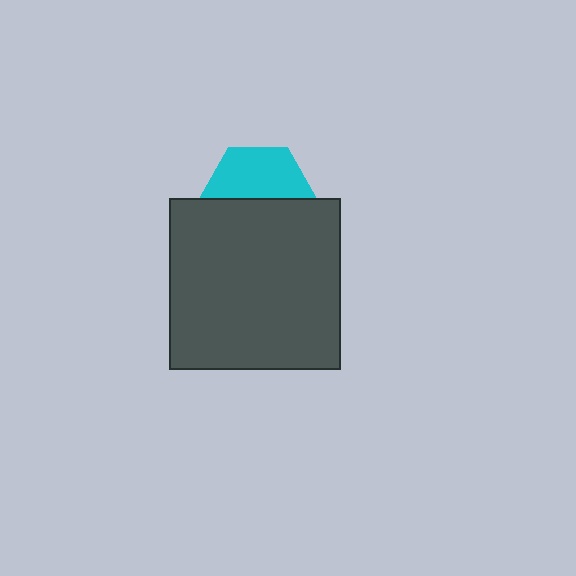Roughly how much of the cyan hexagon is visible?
About half of it is visible (roughly 49%).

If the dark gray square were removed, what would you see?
You would see the complete cyan hexagon.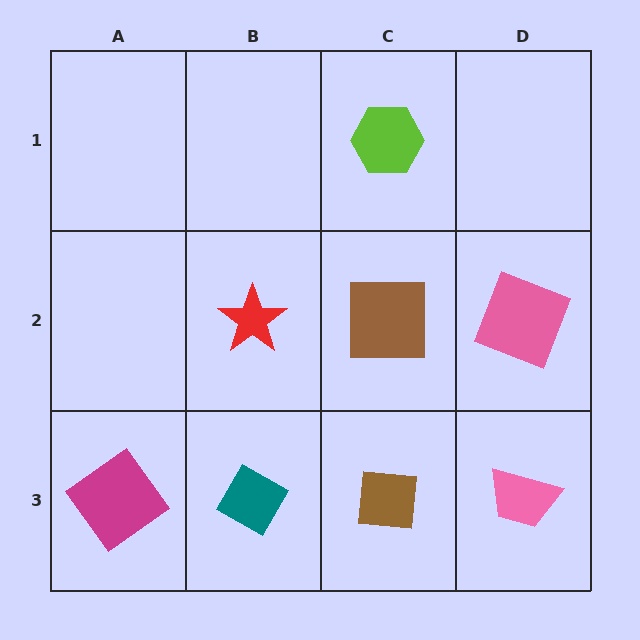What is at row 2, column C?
A brown square.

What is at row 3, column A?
A magenta diamond.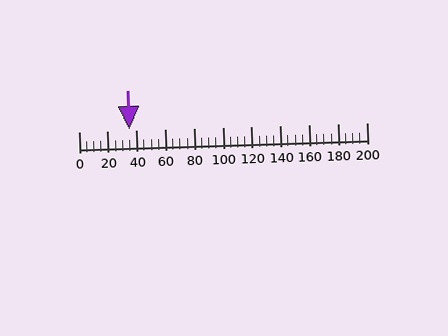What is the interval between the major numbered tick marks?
The major tick marks are spaced 20 units apart.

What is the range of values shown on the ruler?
The ruler shows values from 0 to 200.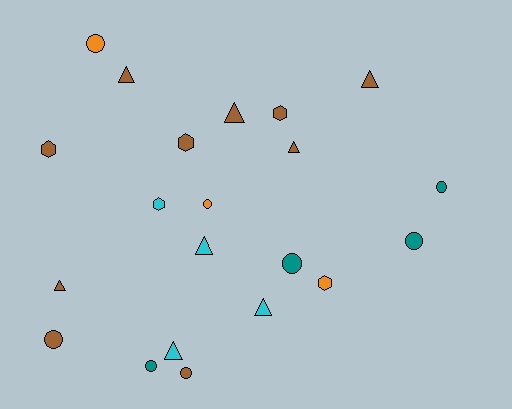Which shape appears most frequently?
Circle, with 8 objects.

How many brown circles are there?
There are 2 brown circles.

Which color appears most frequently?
Brown, with 10 objects.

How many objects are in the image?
There are 21 objects.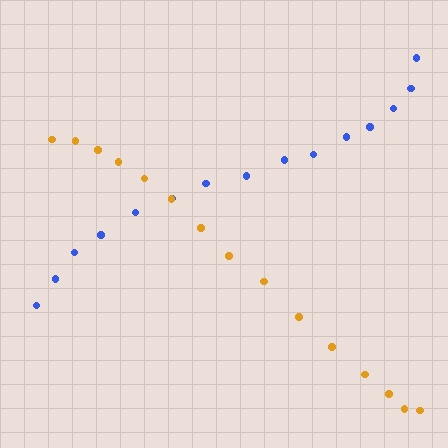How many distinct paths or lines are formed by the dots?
There are 2 distinct paths.